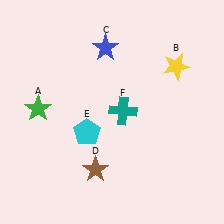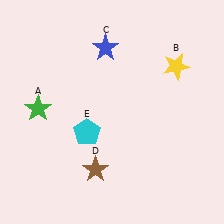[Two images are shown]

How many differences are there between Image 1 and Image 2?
There is 1 difference between the two images.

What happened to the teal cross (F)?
The teal cross (F) was removed in Image 2. It was in the top-right area of Image 1.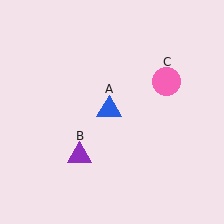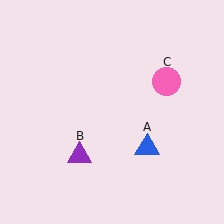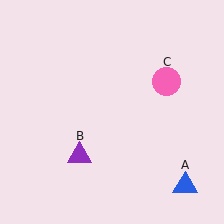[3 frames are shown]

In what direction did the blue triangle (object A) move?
The blue triangle (object A) moved down and to the right.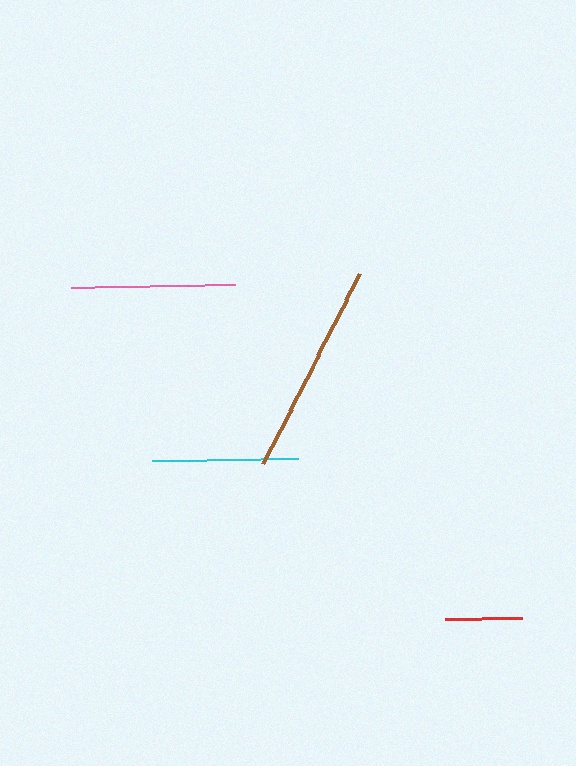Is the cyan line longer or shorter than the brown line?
The brown line is longer than the cyan line.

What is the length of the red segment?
The red segment is approximately 77 pixels long.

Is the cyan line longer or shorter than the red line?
The cyan line is longer than the red line.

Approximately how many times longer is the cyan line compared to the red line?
The cyan line is approximately 1.9 times the length of the red line.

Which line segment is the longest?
The brown line is the longest at approximately 214 pixels.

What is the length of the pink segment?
The pink segment is approximately 164 pixels long.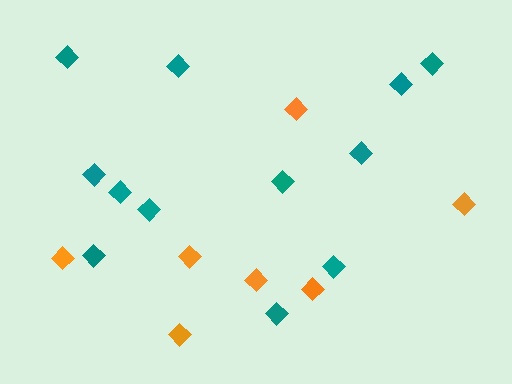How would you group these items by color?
There are 2 groups: one group of teal diamonds (12) and one group of orange diamonds (7).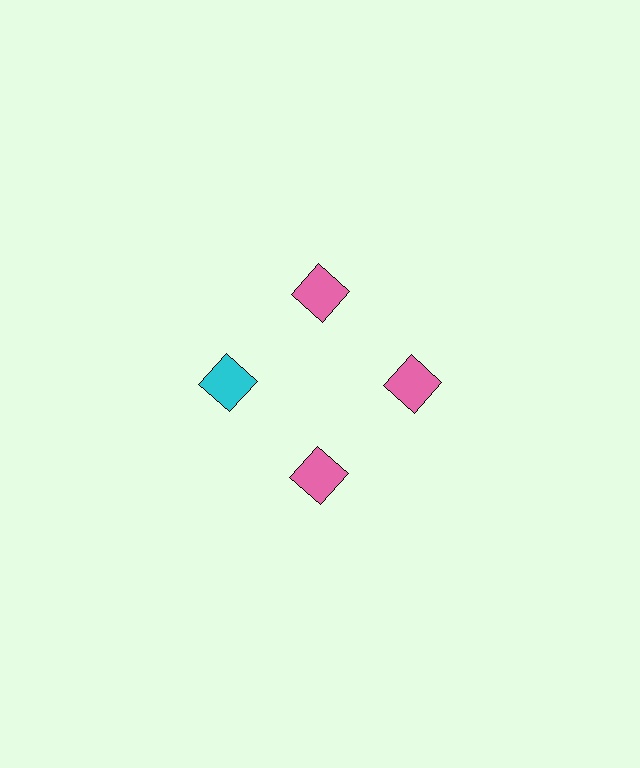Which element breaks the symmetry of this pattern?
The cyan square at roughly the 9 o'clock position breaks the symmetry. All other shapes are pink squares.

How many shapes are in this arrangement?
There are 4 shapes arranged in a ring pattern.